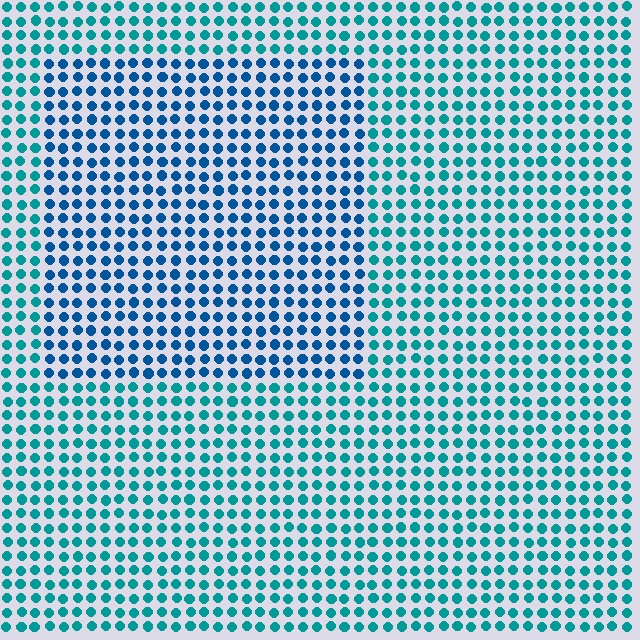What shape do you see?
I see a rectangle.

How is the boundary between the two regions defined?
The boundary is defined purely by a slight shift in hue (about 29 degrees). Spacing, size, and orientation are identical on both sides.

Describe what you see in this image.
The image is filled with small teal elements in a uniform arrangement. A rectangle-shaped region is visible where the elements are tinted to a slightly different hue, forming a subtle color boundary.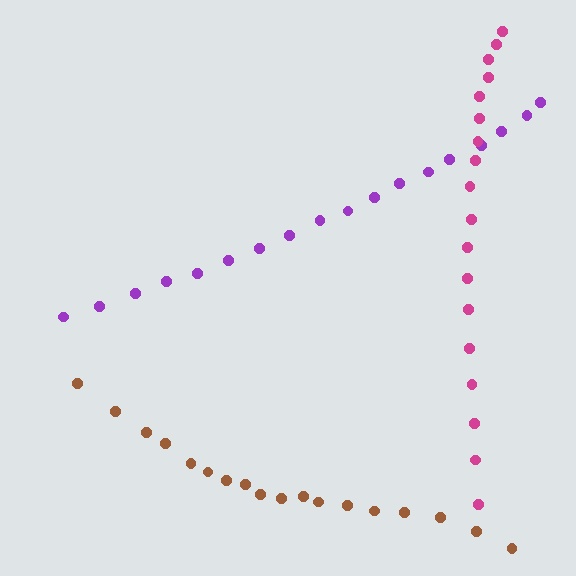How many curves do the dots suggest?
There are 3 distinct paths.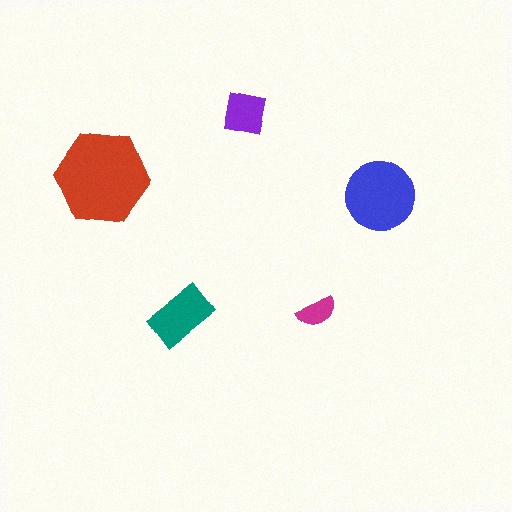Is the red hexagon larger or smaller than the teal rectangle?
Larger.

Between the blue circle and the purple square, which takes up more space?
The blue circle.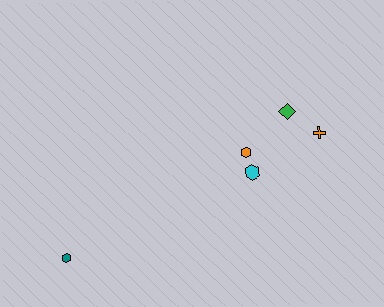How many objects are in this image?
There are 5 objects.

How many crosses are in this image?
There is 1 cross.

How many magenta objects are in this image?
There are no magenta objects.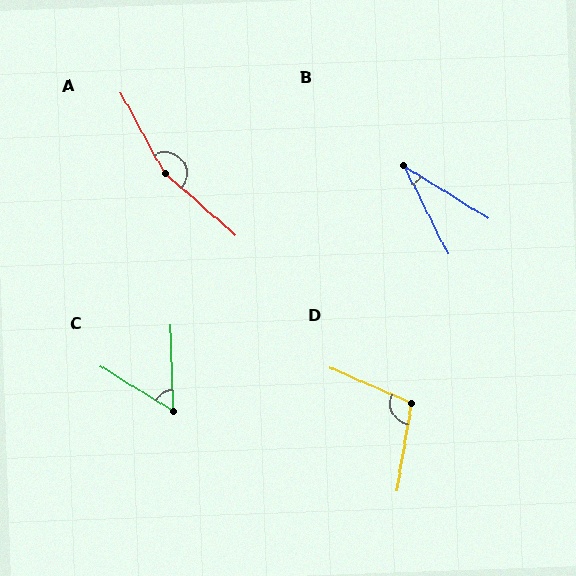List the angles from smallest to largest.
B (31°), C (57°), D (105°), A (160°).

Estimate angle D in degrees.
Approximately 105 degrees.